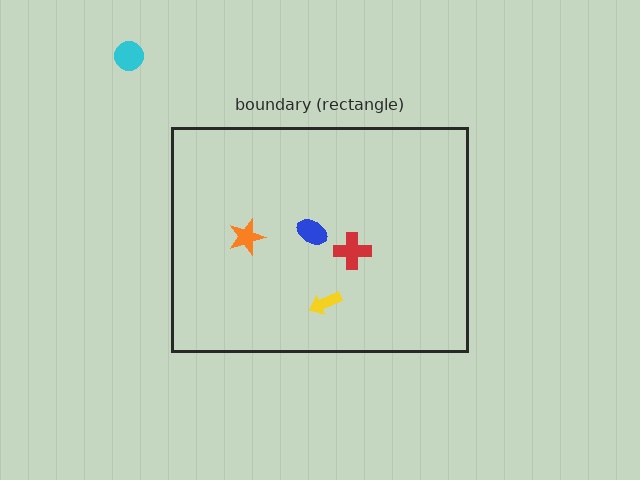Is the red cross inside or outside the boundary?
Inside.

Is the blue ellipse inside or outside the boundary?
Inside.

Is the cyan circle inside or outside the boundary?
Outside.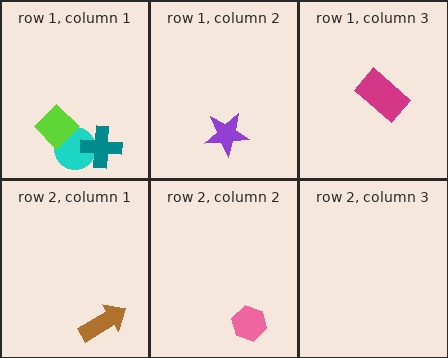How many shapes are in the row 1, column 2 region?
1.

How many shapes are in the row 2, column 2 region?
1.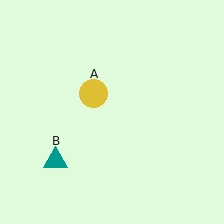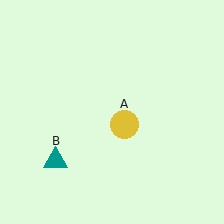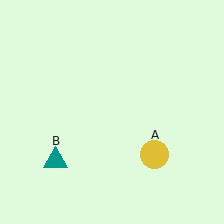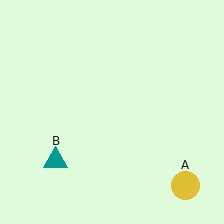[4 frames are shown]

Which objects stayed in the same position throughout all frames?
Teal triangle (object B) remained stationary.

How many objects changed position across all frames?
1 object changed position: yellow circle (object A).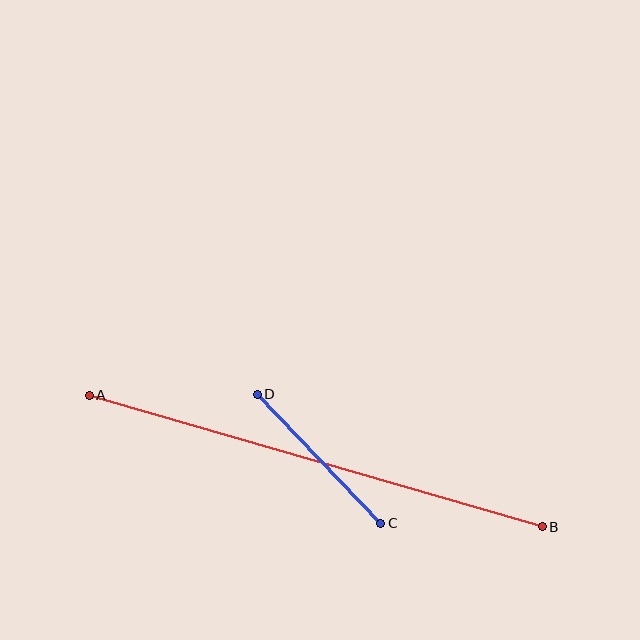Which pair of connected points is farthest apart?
Points A and B are farthest apart.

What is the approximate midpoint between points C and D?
The midpoint is at approximately (319, 459) pixels.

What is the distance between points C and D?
The distance is approximately 179 pixels.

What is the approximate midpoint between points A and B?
The midpoint is at approximately (316, 461) pixels.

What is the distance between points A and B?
The distance is approximately 472 pixels.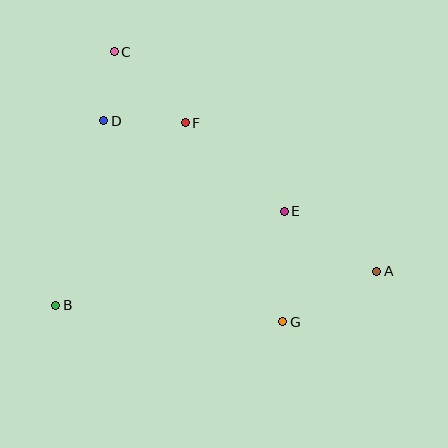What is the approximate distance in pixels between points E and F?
The distance between E and F is approximately 133 pixels.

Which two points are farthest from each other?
Points A and C are farthest from each other.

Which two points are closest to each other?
Points C and D are closest to each other.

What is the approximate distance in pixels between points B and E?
The distance between B and E is approximately 247 pixels.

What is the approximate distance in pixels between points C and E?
The distance between C and E is approximately 233 pixels.